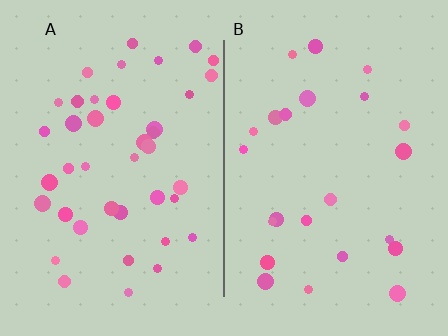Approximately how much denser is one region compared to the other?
Approximately 1.7× — region A over region B.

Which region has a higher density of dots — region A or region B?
A (the left).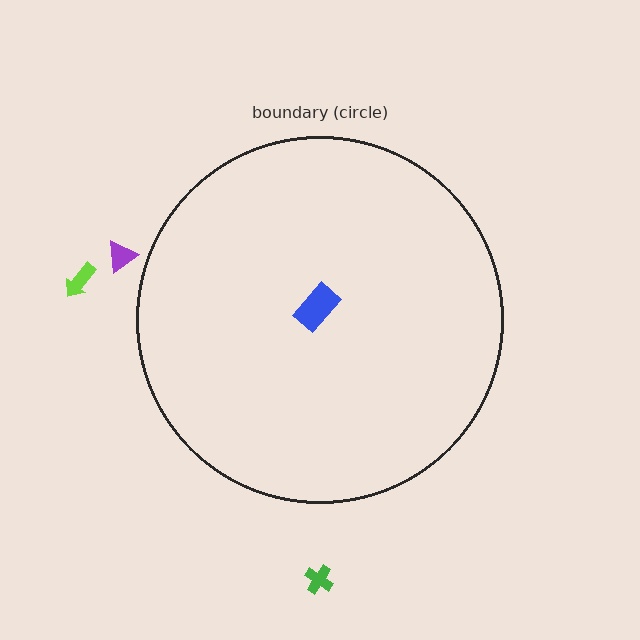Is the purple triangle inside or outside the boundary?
Outside.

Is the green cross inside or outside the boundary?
Outside.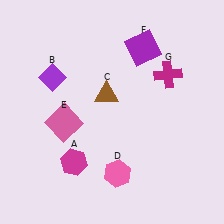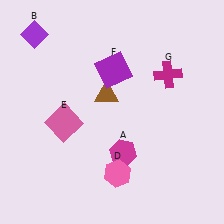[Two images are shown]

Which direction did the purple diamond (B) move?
The purple diamond (B) moved up.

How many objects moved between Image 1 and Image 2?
3 objects moved between the two images.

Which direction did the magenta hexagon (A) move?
The magenta hexagon (A) moved right.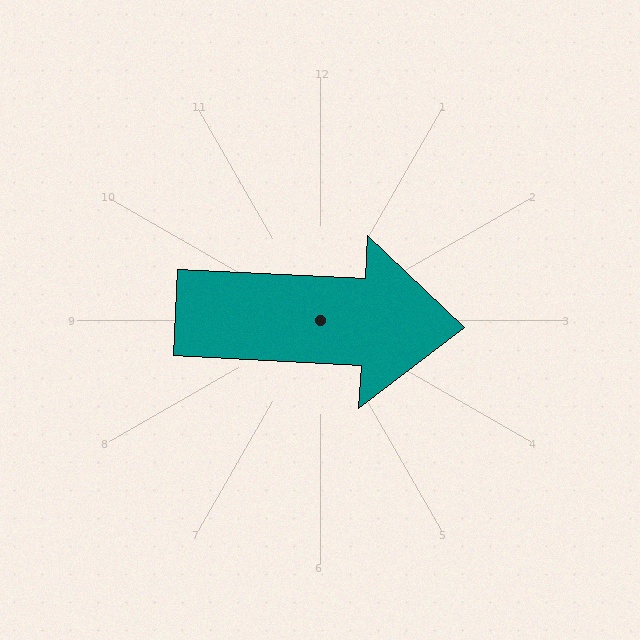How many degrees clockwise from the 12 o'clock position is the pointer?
Approximately 93 degrees.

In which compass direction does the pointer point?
East.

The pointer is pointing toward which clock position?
Roughly 3 o'clock.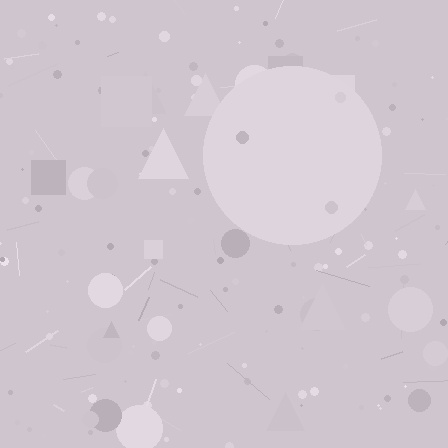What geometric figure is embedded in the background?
A circle is embedded in the background.